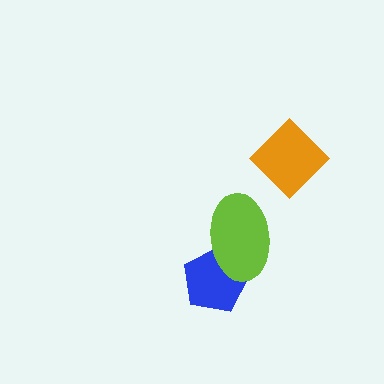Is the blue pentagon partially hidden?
Yes, it is partially covered by another shape.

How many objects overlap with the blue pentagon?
1 object overlaps with the blue pentagon.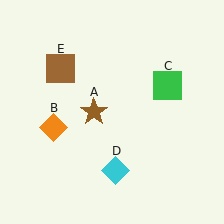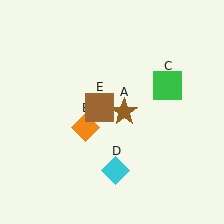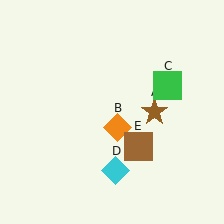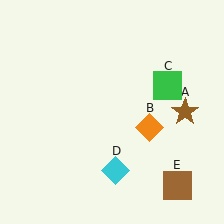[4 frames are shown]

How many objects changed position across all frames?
3 objects changed position: brown star (object A), orange diamond (object B), brown square (object E).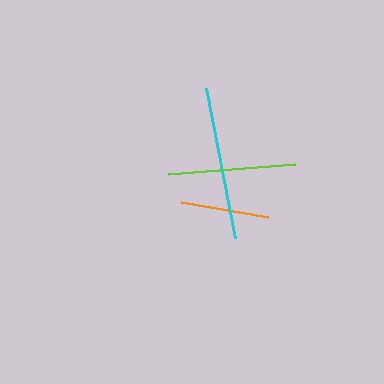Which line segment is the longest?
The cyan line is the longest at approximately 153 pixels.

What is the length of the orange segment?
The orange segment is approximately 88 pixels long.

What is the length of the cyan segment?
The cyan segment is approximately 153 pixels long.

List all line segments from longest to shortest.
From longest to shortest: cyan, lime, orange.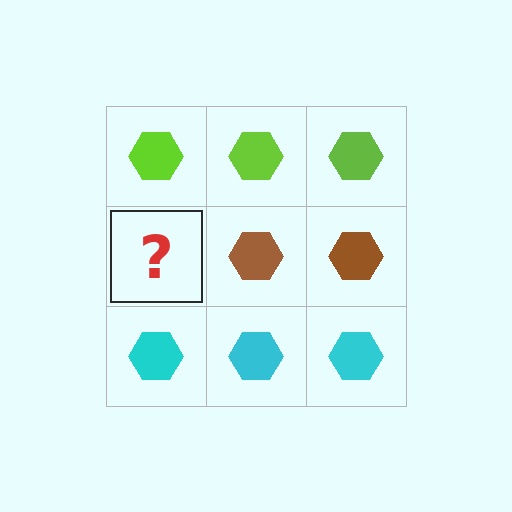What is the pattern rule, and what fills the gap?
The rule is that each row has a consistent color. The gap should be filled with a brown hexagon.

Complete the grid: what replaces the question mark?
The question mark should be replaced with a brown hexagon.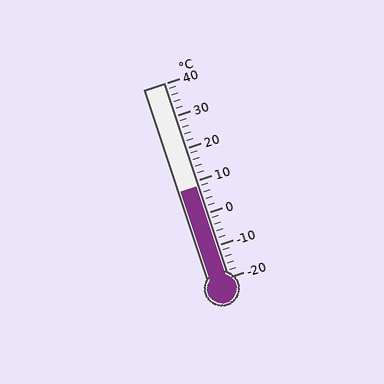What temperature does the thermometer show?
The thermometer shows approximately 8°C.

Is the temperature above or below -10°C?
The temperature is above -10°C.